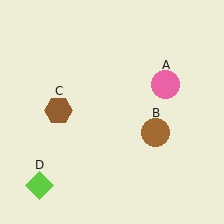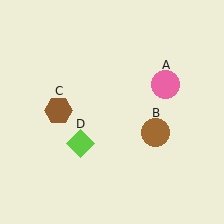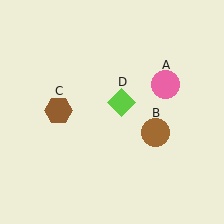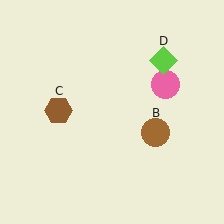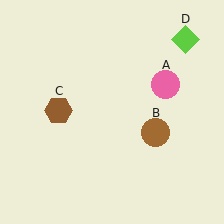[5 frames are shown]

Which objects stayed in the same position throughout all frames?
Pink circle (object A) and brown circle (object B) and brown hexagon (object C) remained stationary.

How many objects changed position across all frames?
1 object changed position: lime diamond (object D).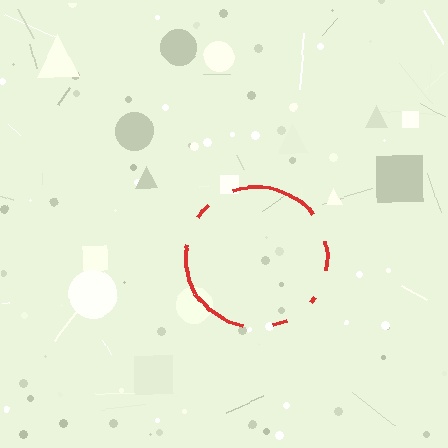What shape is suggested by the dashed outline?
The dashed outline suggests a circle.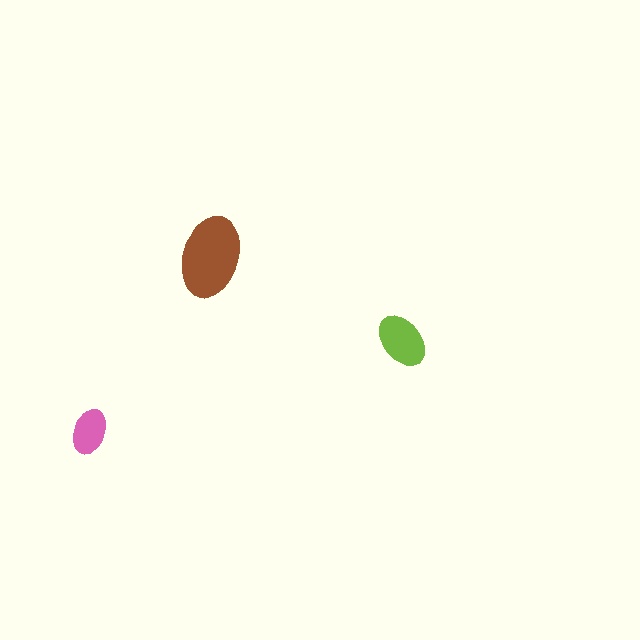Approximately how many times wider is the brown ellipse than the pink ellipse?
About 2 times wider.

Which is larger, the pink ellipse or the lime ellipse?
The lime one.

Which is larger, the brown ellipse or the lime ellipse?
The brown one.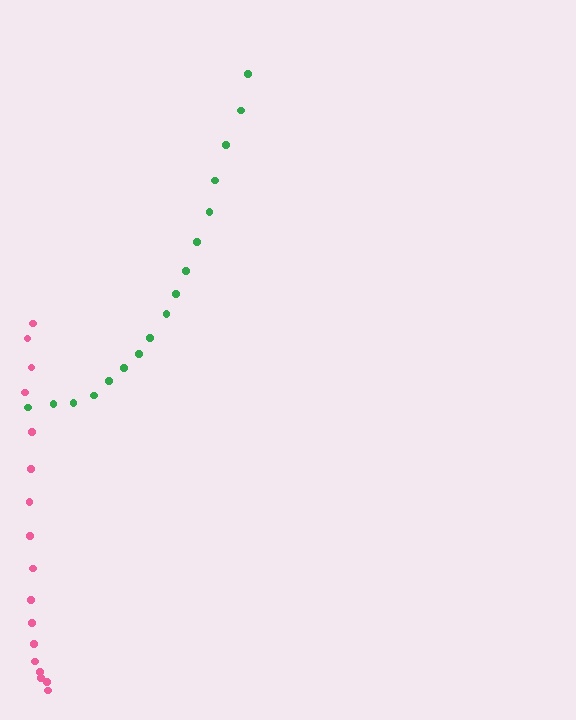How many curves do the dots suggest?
There are 2 distinct paths.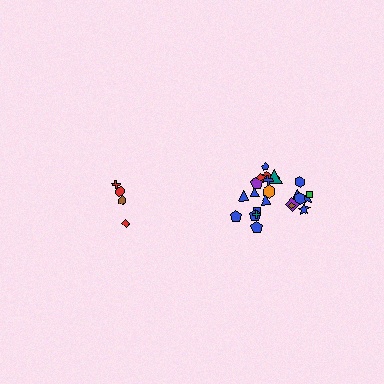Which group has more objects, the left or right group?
The right group.